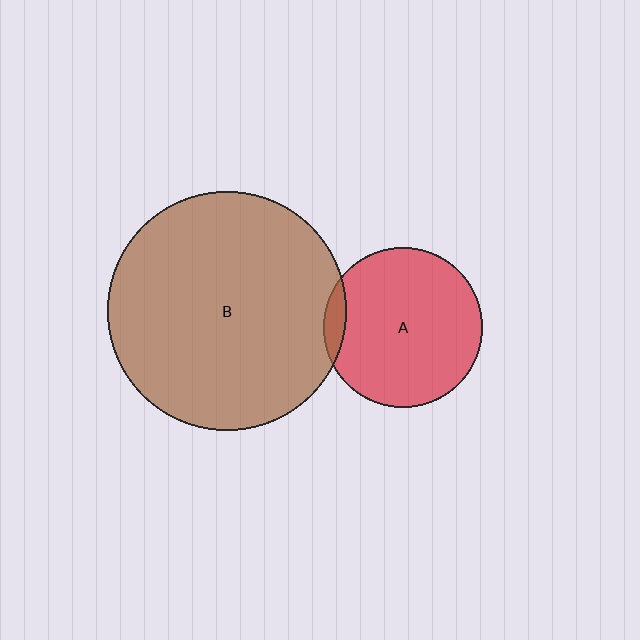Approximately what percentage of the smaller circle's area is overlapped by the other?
Approximately 5%.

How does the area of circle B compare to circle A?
Approximately 2.3 times.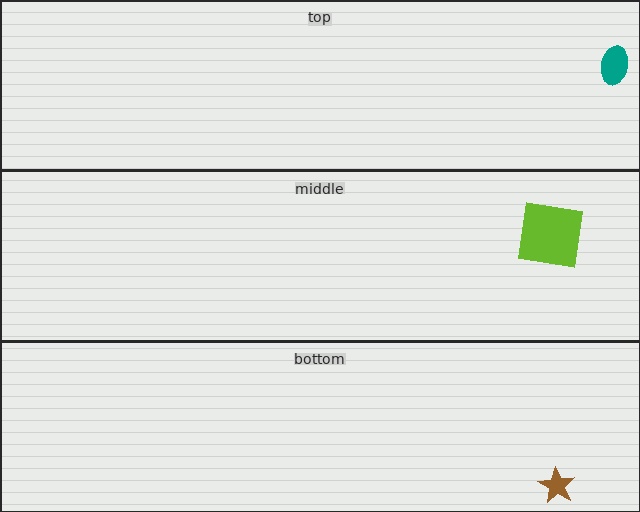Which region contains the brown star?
The bottom region.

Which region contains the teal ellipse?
The top region.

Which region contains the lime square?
The middle region.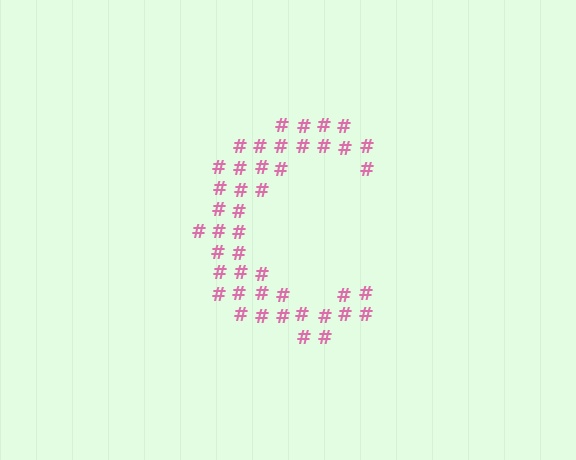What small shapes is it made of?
It is made of small hash symbols.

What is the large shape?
The large shape is the letter C.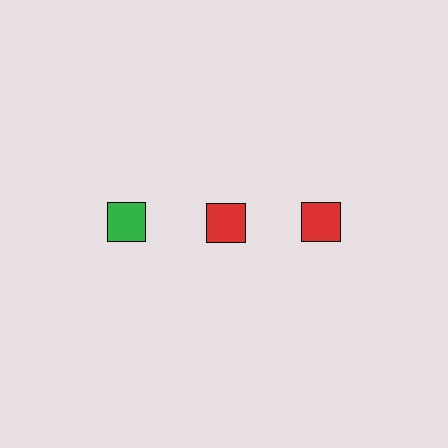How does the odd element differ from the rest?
It has a different color: green instead of red.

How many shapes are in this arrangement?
There are 3 shapes arranged in a grid pattern.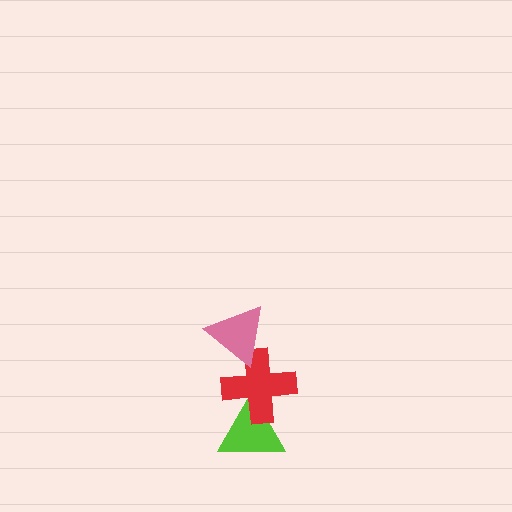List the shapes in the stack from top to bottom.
From top to bottom: the pink triangle, the red cross, the lime triangle.